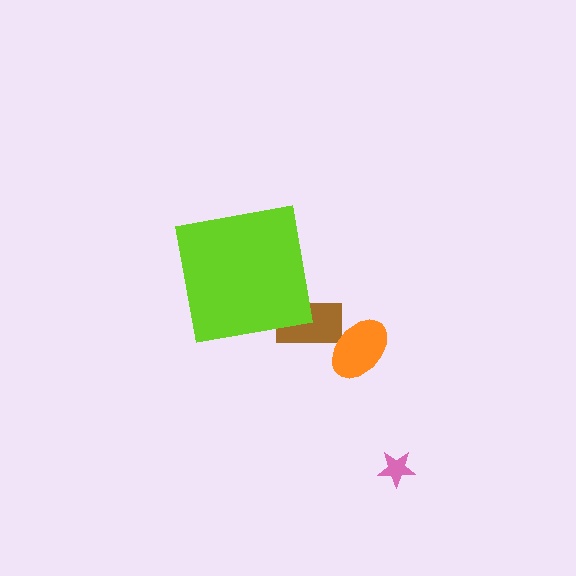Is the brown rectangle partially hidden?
Yes, the brown rectangle is partially hidden behind the lime square.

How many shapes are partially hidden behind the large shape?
1 shape is partially hidden.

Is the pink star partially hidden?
No, the pink star is fully visible.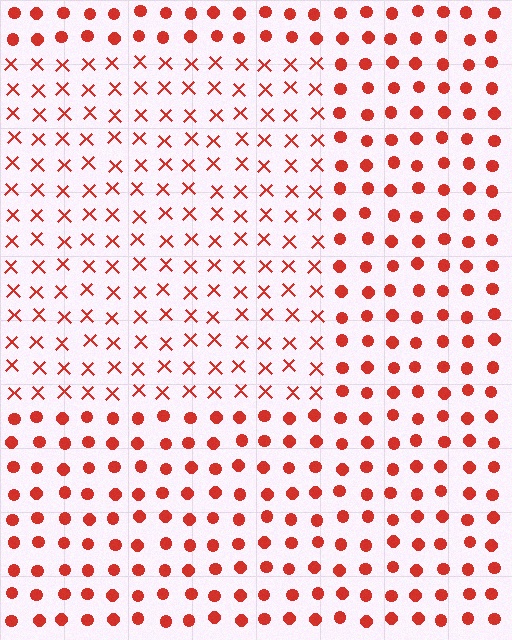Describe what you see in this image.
The image is filled with small red elements arranged in a uniform grid. A rectangle-shaped region contains X marks, while the surrounding area contains circles. The boundary is defined purely by the change in element shape.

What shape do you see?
I see a rectangle.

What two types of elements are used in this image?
The image uses X marks inside the rectangle region and circles outside it.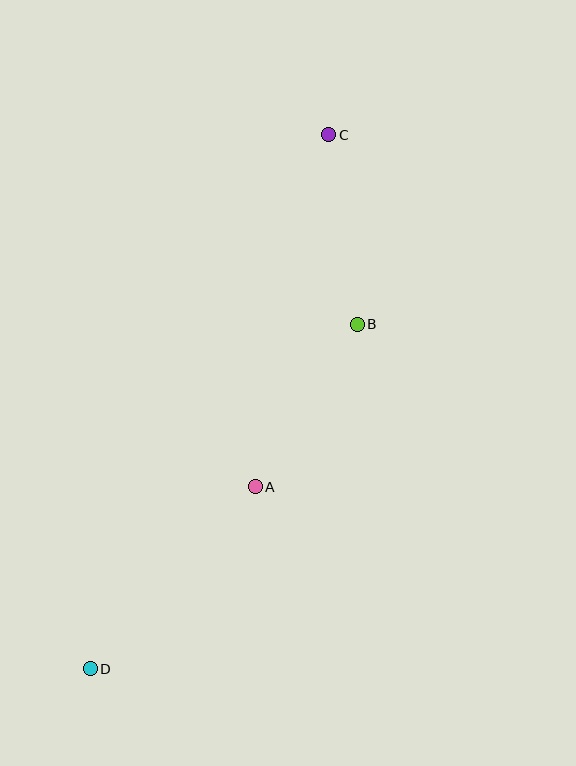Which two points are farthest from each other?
Points C and D are farthest from each other.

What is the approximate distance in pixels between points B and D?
The distance between B and D is approximately 436 pixels.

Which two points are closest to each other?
Points B and C are closest to each other.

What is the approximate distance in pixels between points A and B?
The distance between A and B is approximately 192 pixels.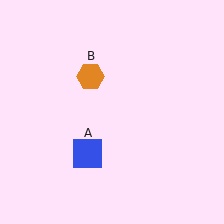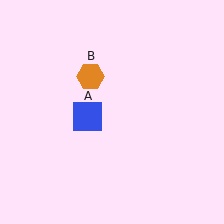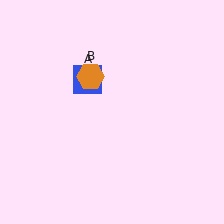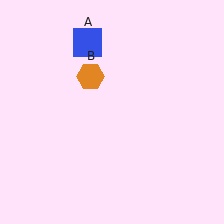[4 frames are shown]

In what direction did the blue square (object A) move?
The blue square (object A) moved up.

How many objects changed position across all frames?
1 object changed position: blue square (object A).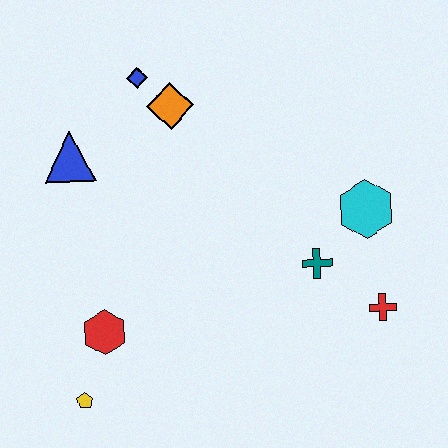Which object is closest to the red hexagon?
The yellow pentagon is closest to the red hexagon.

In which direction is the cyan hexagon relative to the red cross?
The cyan hexagon is above the red cross.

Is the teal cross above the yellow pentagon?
Yes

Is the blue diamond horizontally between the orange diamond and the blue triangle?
Yes